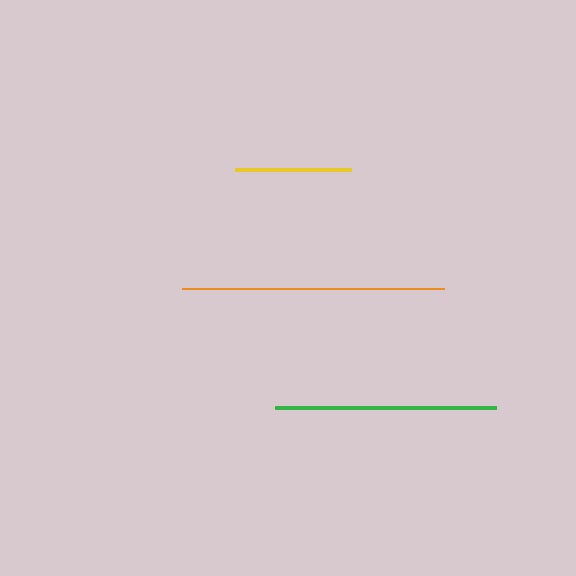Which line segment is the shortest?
The yellow line is the shortest at approximately 116 pixels.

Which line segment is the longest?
The orange line is the longest at approximately 262 pixels.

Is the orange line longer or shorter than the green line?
The orange line is longer than the green line.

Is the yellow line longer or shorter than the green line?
The green line is longer than the yellow line.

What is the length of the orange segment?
The orange segment is approximately 262 pixels long.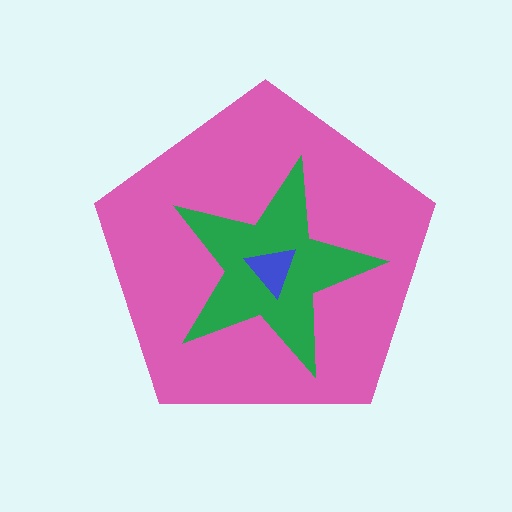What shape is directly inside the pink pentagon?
The green star.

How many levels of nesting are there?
3.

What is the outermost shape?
The pink pentagon.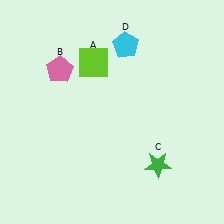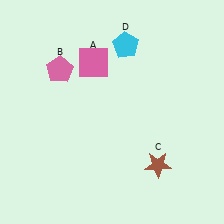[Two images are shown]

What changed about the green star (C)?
In Image 1, C is green. In Image 2, it changed to brown.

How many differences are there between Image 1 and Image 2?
There are 2 differences between the two images.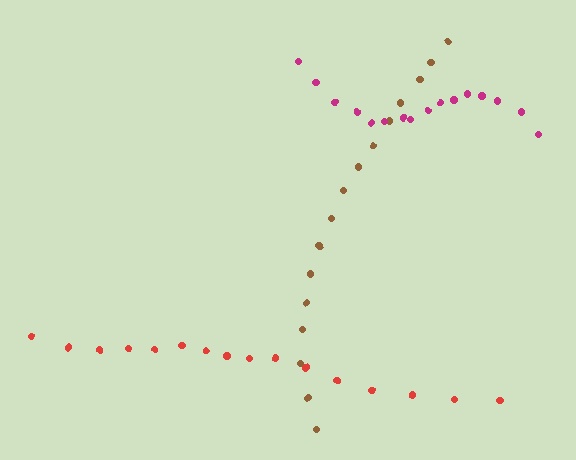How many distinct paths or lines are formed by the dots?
There are 3 distinct paths.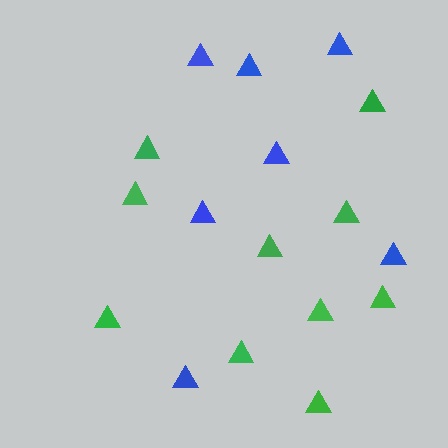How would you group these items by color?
There are 2 groups: one group of green triangles (10) and one group of blue triangles (7).